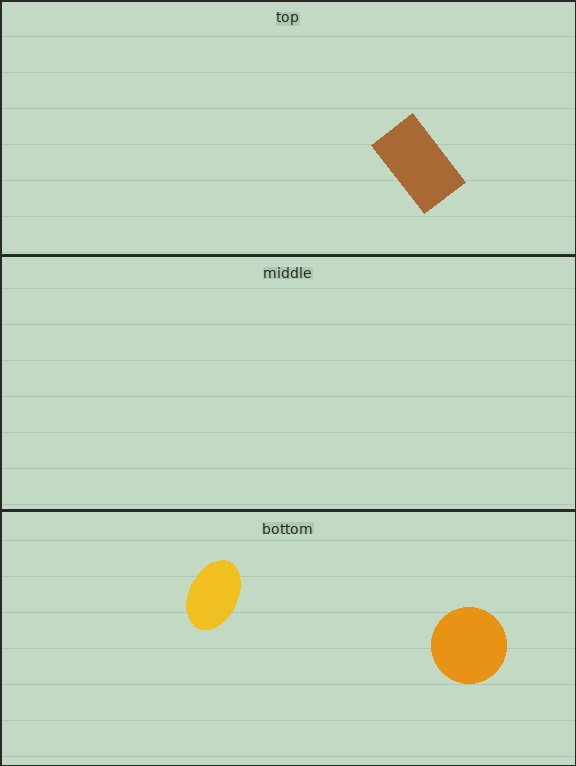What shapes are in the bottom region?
The yellow ellipse, the orange circle.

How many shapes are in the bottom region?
2.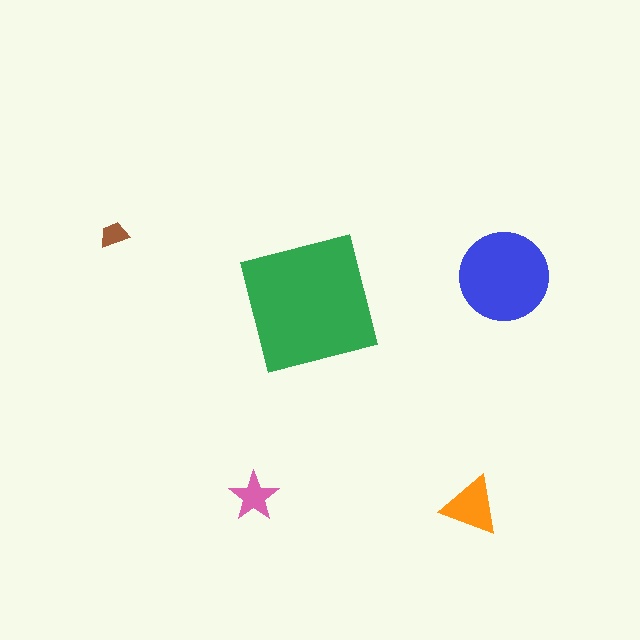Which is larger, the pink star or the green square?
The green square.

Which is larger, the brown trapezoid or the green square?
The green square.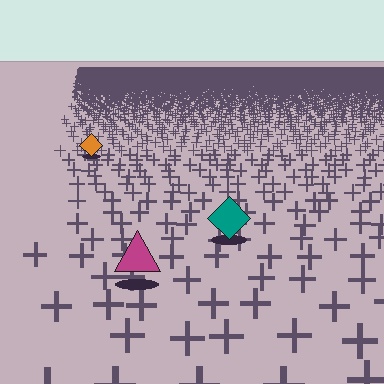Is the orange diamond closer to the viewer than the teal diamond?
No. The teal diamond is closer — you can tell from the texture gradient: the ground texture is coarser near it.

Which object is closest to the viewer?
The magenta triangle is closest. The texture marks near it are larger and more spread out.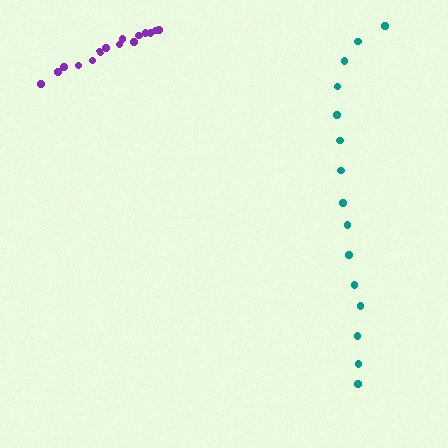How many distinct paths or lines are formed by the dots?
There are 2 distinct paths.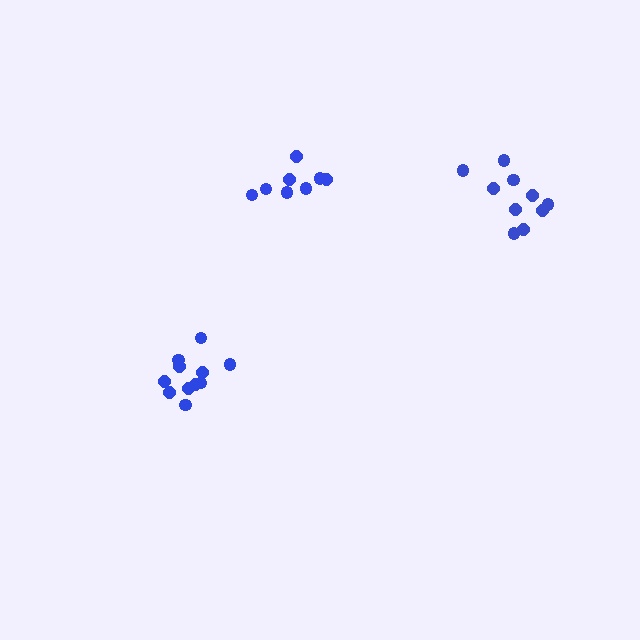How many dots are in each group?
Group 1: 11 dots, Group 2: 10 dots, Group 3: 8 dots (29 total).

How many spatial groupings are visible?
There are 3 spatial groupings.